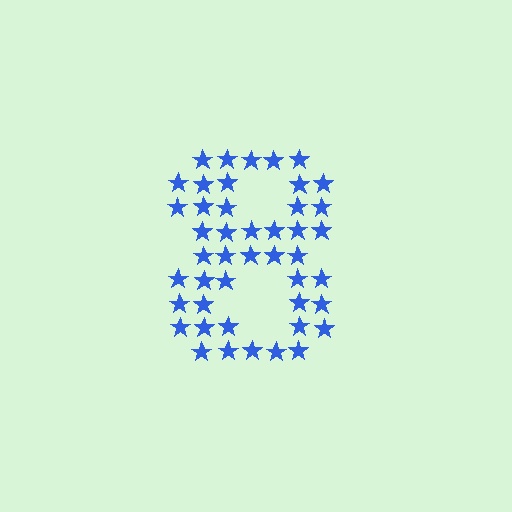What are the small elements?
The small elements are stars.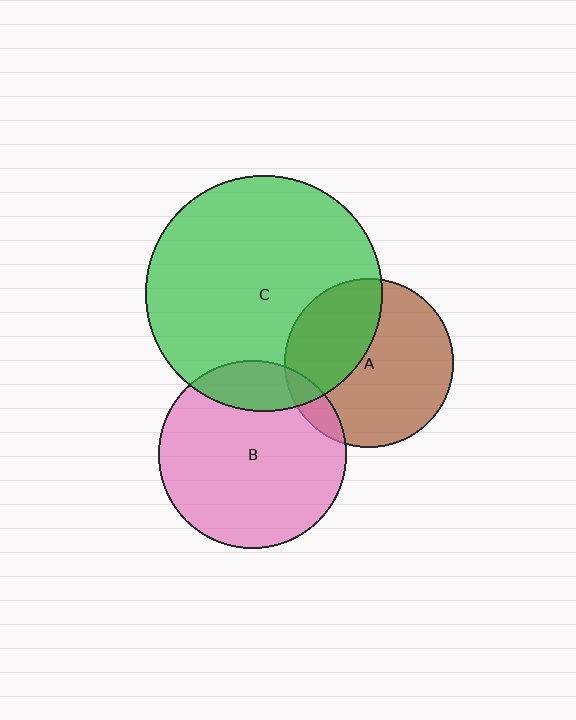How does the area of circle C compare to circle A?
Approximately 2.0 times.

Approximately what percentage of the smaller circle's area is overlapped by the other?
Approximately 15%.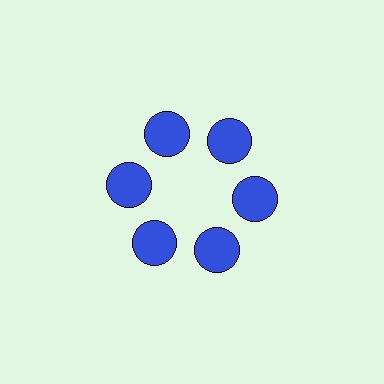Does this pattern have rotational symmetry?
Yes, this pattern has 6-fold rotational symmetry. It looks the same after rotating 60 degrees around the center.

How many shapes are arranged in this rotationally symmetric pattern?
There are 6 shapes, arranged in 6 groups of 1.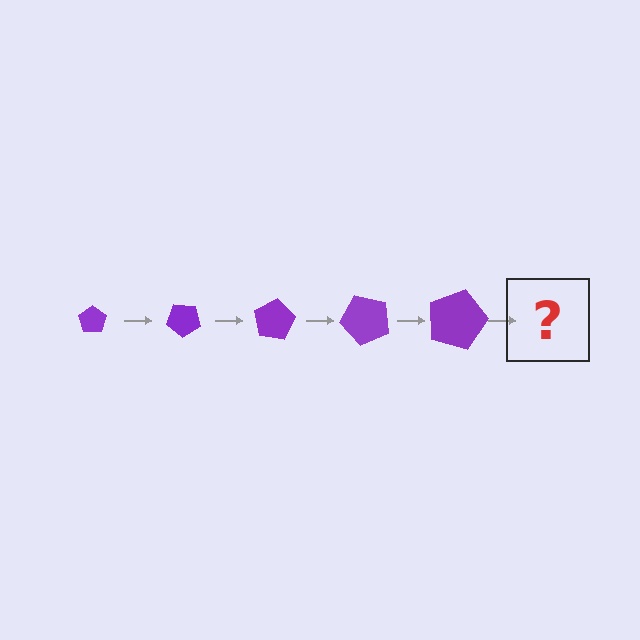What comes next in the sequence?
The next element should be a pentagon, larger than the previous one and rotated 200 degrees from the start.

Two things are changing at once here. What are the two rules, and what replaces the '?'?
The two rules are that the pentagon grows larger each step and it rotates 40 degrees each step. The '?' should be a pentagon, larger than the previous one and rotated 200 degrees from the start.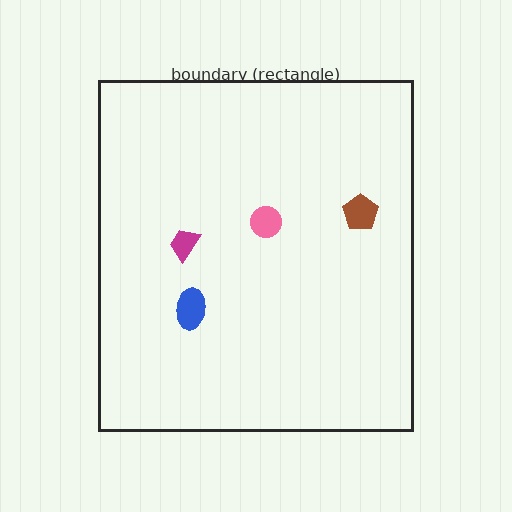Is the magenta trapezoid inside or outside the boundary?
Inside.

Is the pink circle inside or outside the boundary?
Inside.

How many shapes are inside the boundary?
4 inside, 0 outside.